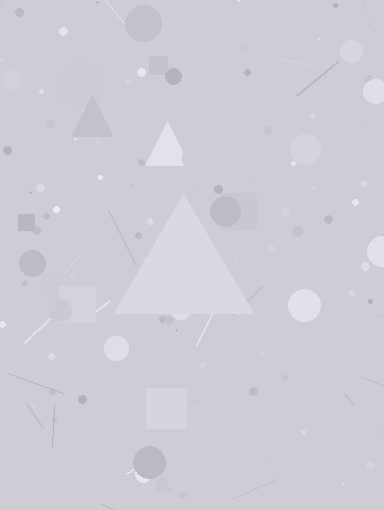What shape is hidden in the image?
A triangle is hidden in the image.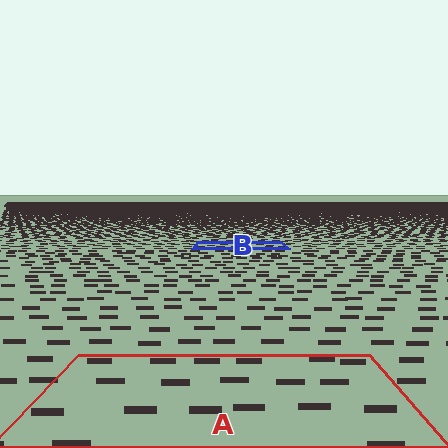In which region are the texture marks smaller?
The texture marks are smaller in region B, because it is farther away.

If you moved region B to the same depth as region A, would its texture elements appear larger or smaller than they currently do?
They would appear larger. At a closer depth, the same texture elements are projected at a bigger on-screen size.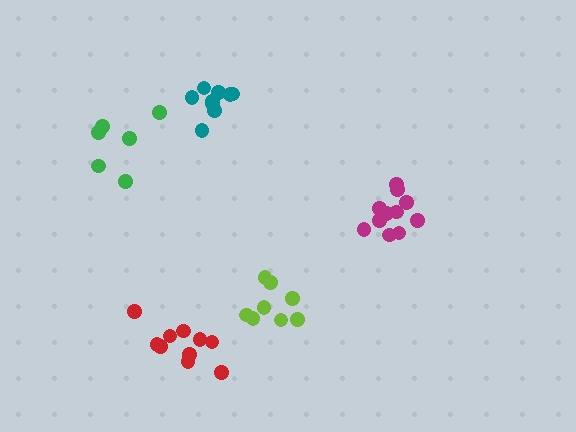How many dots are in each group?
Group 1: 10 dots, Group 2: 9 dots, Group 3: 6 dots, Group 4: 11 dots, Group 5: 8 dots (44 total).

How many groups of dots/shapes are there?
There are 5 groups.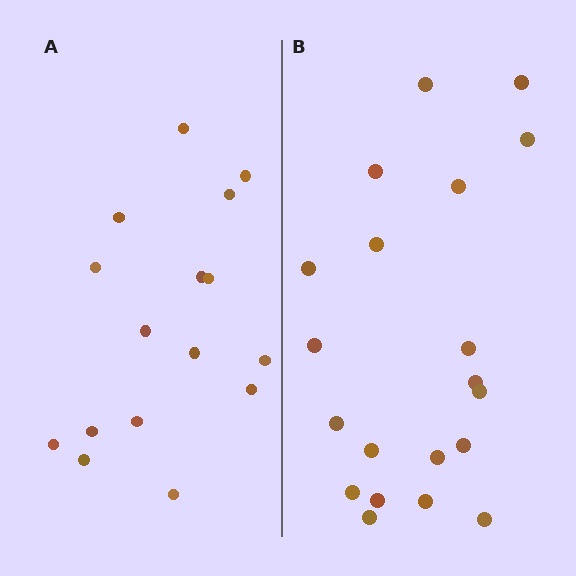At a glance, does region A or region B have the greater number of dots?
Region B (the right region) has more dots.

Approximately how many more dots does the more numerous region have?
Region B has about 4 more dots than region A.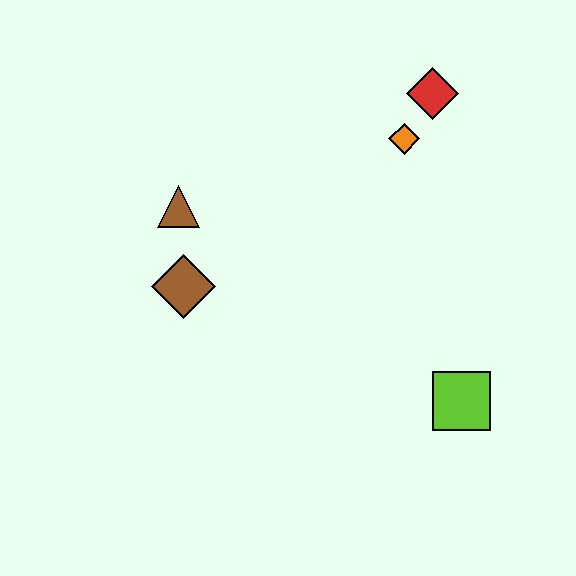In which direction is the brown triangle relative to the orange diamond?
The brown triangle is to the left of the orange diamond.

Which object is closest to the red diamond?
The orange diamond is closest to the red diamond.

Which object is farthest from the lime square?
The brown triangle is farthest from the lime square.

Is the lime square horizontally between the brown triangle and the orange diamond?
No